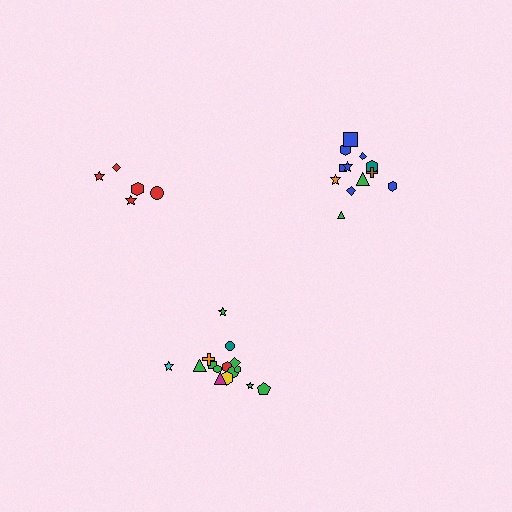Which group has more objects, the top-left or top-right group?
The top-right group.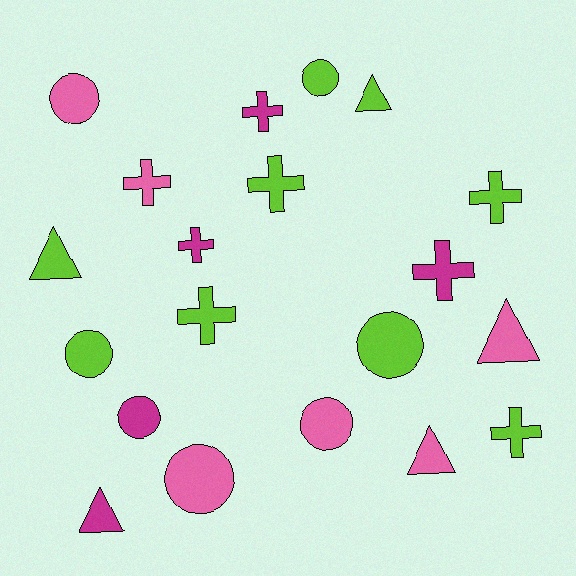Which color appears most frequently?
Lime, with 9 objects.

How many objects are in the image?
There are 20 objects.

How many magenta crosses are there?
There are 3 magenta crosses.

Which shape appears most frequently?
Cross, with 8 objects.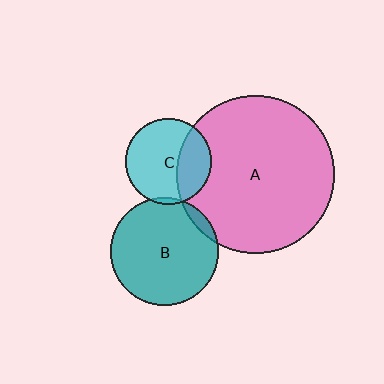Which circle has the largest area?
Circle A (pink).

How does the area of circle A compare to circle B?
Approximately 2.1 times.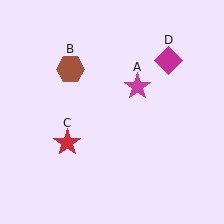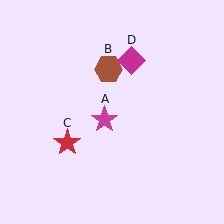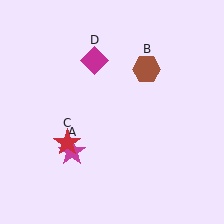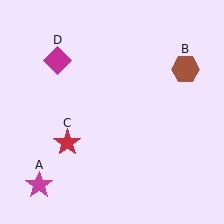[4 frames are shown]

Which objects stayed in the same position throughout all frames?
Red star (object C) remained stationary.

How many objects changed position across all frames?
3 objects changed position: magenta star (object A), brown hexagon (object B), magenta diamond (object D).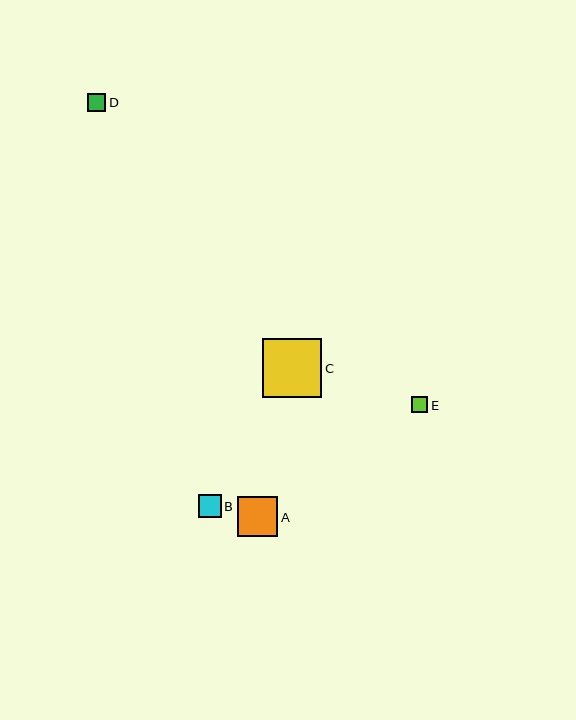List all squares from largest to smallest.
From largest to smallest: C, A, B, D, E.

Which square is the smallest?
Square E is the smallest with a size of approximately 16 pixels.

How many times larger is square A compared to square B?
Square A is approximately 1.8 times the size of square B.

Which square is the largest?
Square C is the largest with a size of approximately 59 pixels.